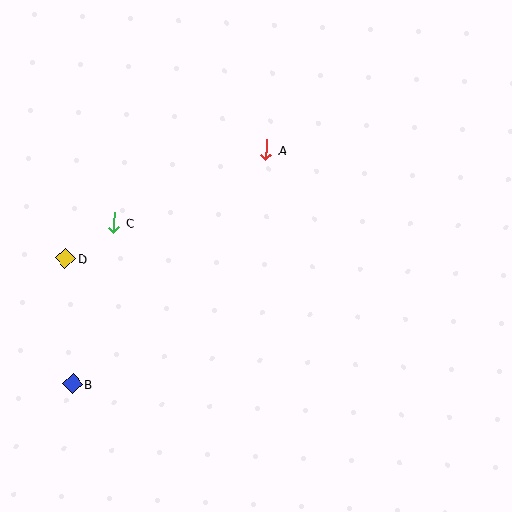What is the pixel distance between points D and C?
The distance between D and C is 60 pixels.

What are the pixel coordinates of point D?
Point D is at (66, 258).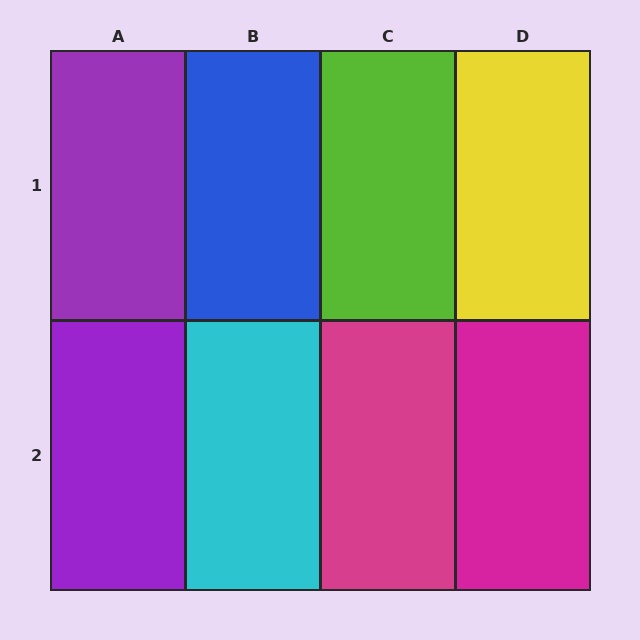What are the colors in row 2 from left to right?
Purple, cyan, magenta, magenta.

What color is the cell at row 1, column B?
Blue.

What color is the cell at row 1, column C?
Lime.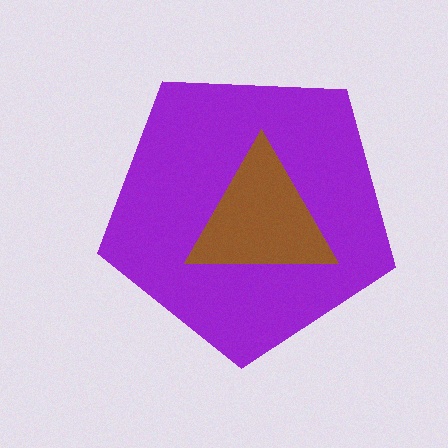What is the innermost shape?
The brown triangle.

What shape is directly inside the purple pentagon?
The brown triangle.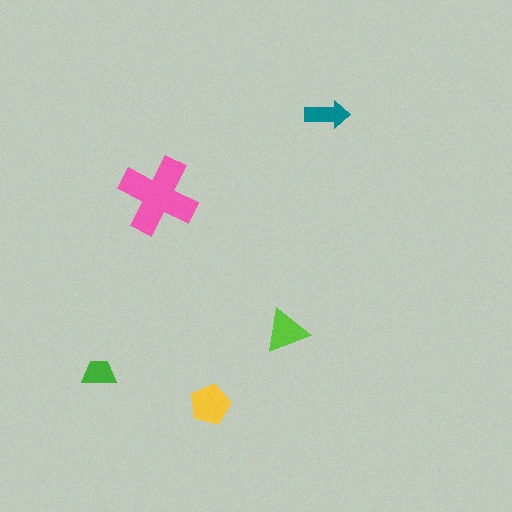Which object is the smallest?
The green trapezoid.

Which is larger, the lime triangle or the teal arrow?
The lime triangle.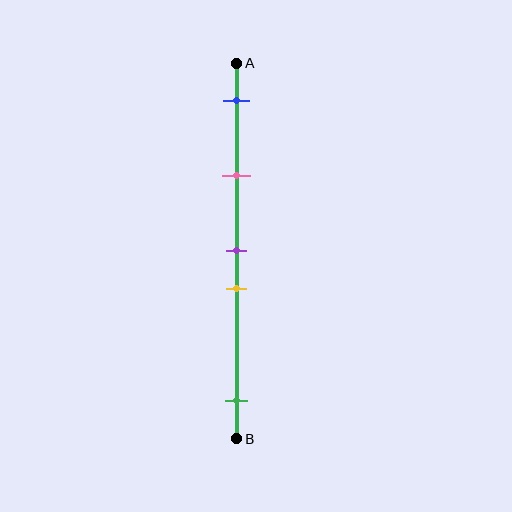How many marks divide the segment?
There are 5 marks dividing the segment.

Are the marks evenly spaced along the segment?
No, the marks are not evenly spaced.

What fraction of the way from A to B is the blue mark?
The blue mark is approximately 10% (0.1) of the way from A to B.